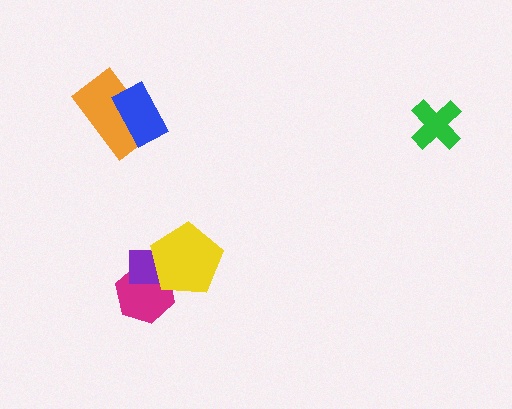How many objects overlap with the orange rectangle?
1 object overlaps with the orange rectangle.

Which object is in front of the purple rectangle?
The yellow pentagon is in front of the purple rectangle.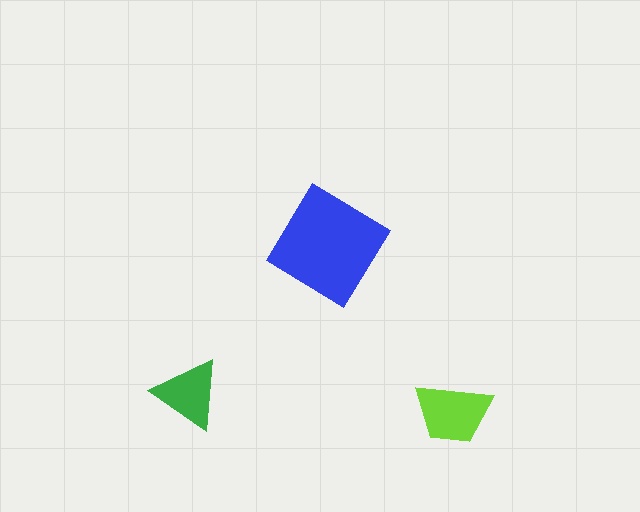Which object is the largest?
The blue diamond.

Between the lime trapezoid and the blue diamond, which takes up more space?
The blue diamond.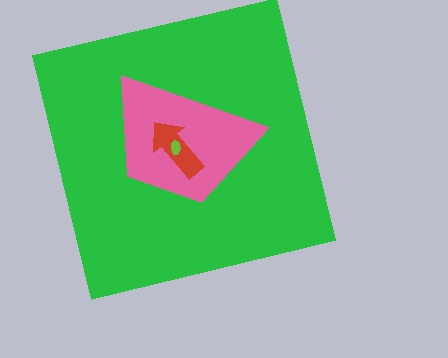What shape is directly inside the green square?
The pink trapezoid.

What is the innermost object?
The lime ellipse.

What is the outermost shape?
The green square.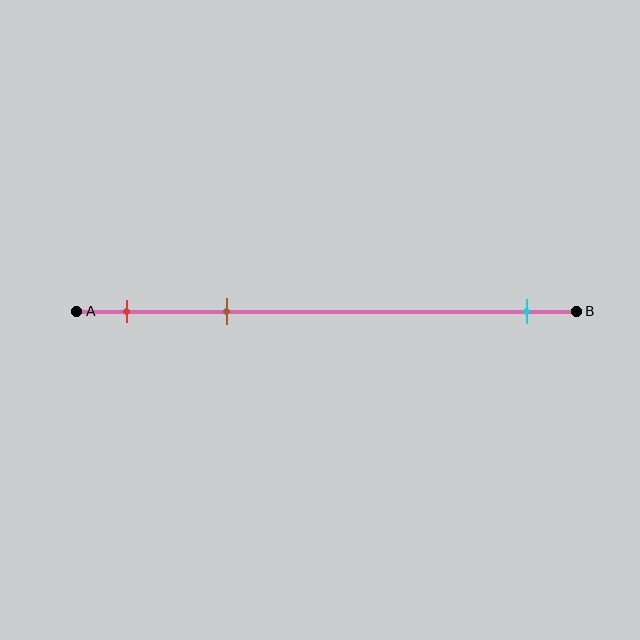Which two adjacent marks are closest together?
The red and brown marks are the closest adjacent pair.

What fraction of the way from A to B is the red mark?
The red mark is approximately 10% (0.1) of the way from A to B.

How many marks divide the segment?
There are 3 marks dividing the segment.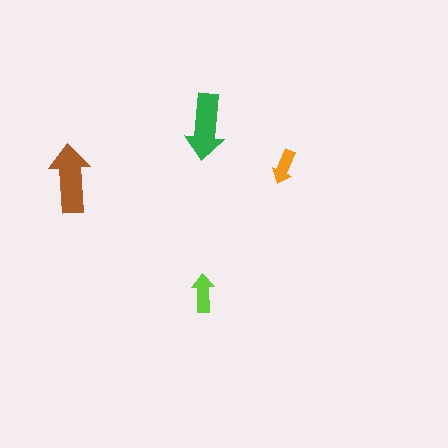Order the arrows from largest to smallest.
the brown one, the green one, the lime one, the orange one.